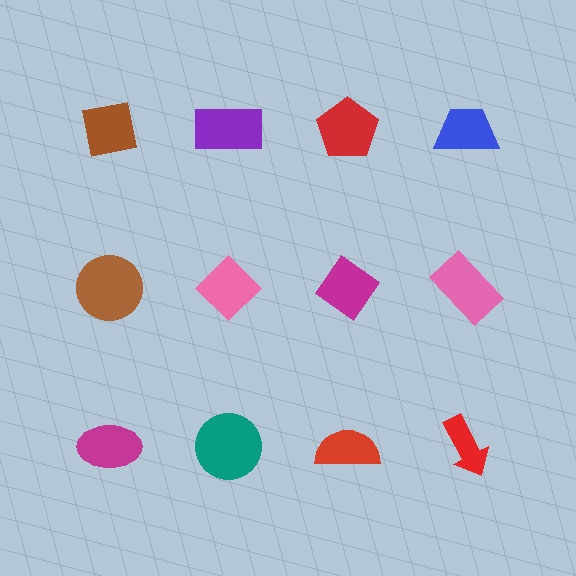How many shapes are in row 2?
4 shapes.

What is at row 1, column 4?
A blue trapezoid.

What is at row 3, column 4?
A red arrow.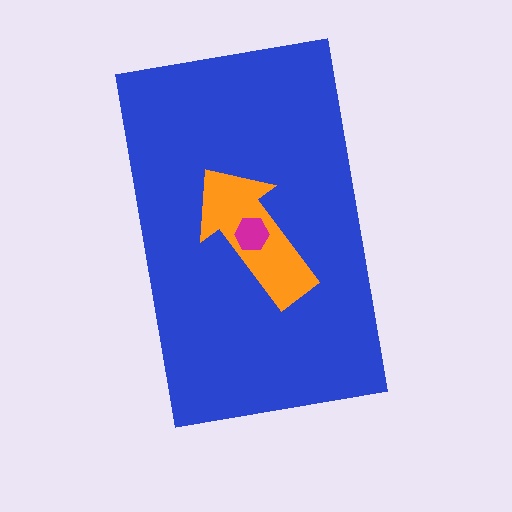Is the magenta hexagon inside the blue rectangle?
Yes.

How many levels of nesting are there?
3.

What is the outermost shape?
The blue rectangle.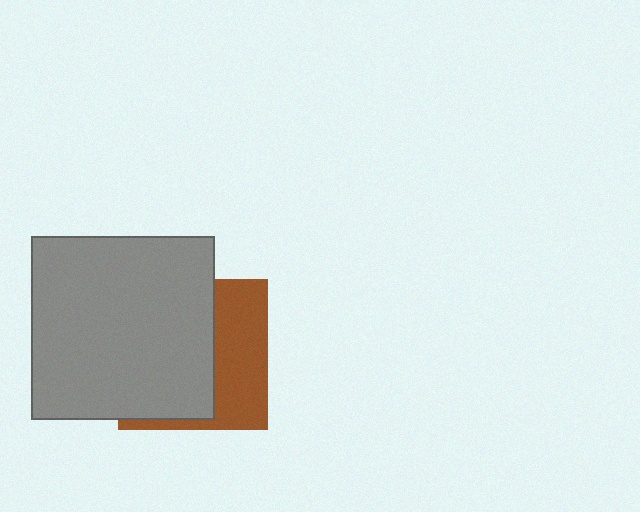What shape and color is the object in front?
The object in front is a gray square.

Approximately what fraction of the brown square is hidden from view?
Roughly 61% of the brown square is hidden behind the gray square.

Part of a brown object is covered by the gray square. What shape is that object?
It is a square.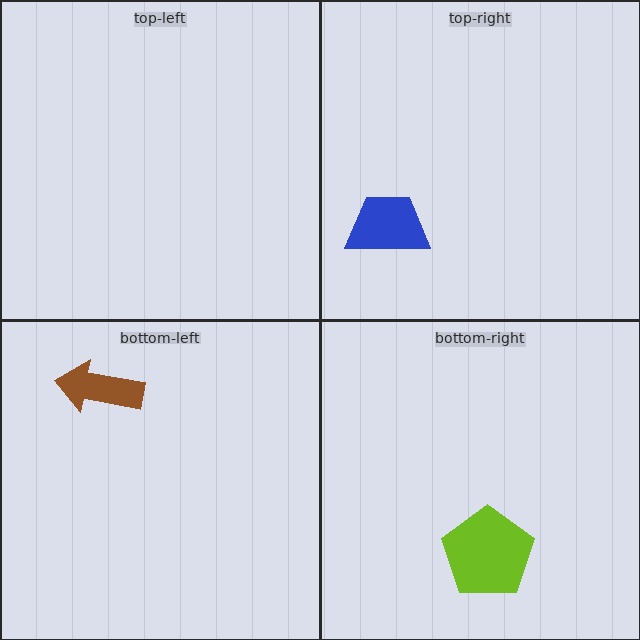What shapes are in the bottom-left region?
The brown arrow.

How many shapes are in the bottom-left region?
1.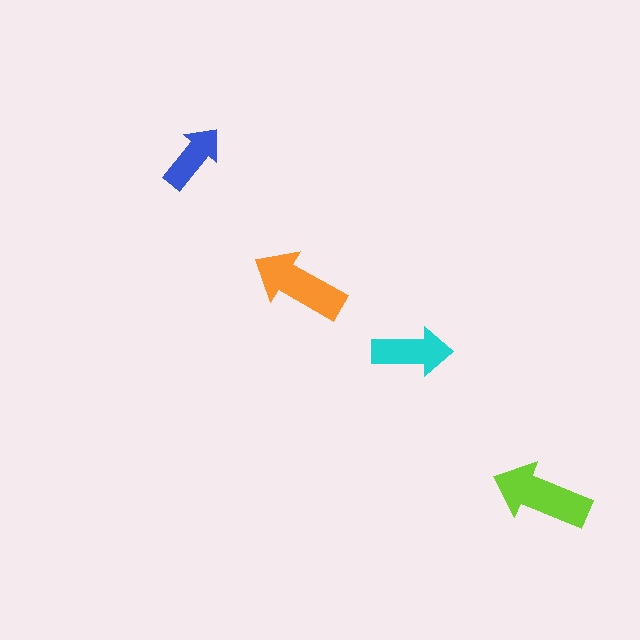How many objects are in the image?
There are 4 objects in the image.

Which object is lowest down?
The lime arrow is bottommost.